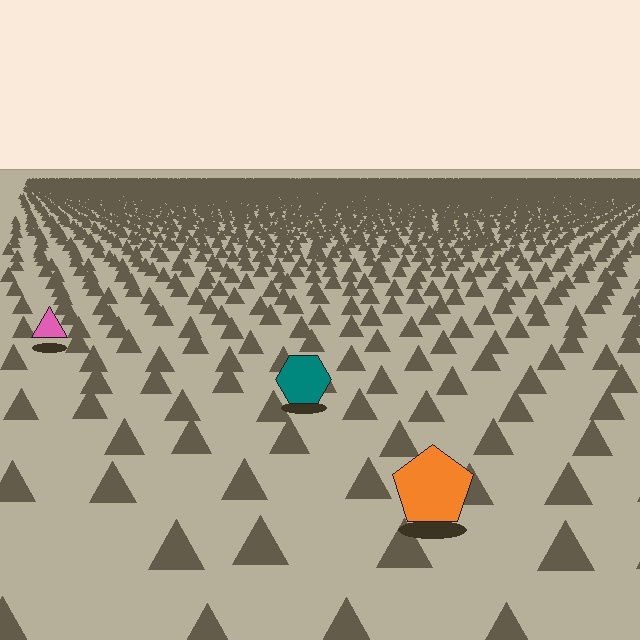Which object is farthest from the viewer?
The pink triangle is farthest from the viewer. It appears smaller and the ground texture around it is denser.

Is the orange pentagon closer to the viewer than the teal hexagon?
Yes. The orange pentagon is closer — you can tell from the texture gradient: the ground texture is coarser near it.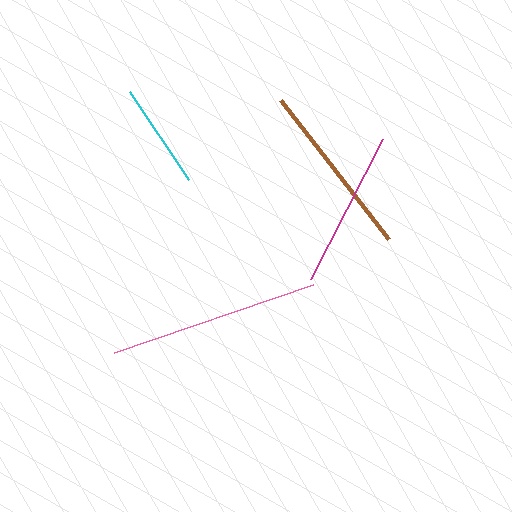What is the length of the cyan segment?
The cyan segment is approximately 106 pixels long.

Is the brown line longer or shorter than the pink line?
The pink line is longer than the brown line.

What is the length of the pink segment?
The pink segment is approximately 211 pixels long.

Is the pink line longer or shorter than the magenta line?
The pink line is longer than the magenta line.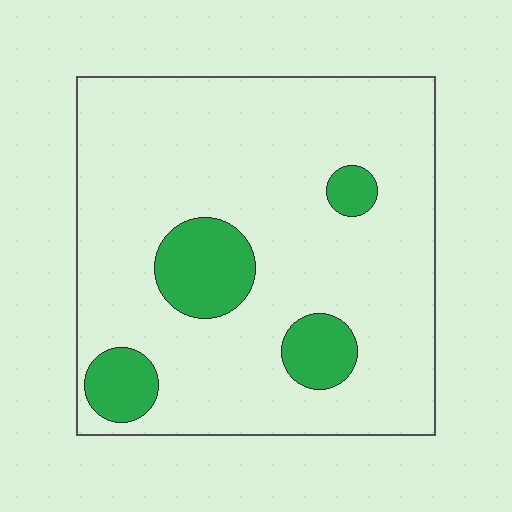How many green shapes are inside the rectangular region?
4.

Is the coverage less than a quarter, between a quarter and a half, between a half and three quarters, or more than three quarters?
Less than a quarter.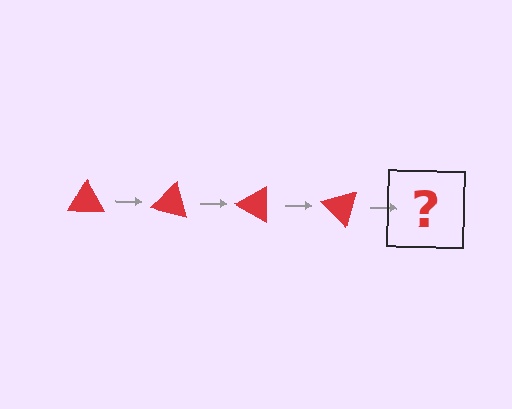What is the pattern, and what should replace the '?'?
The pattern is that the triangle rotates 15 degrees each step. The '?' should be a red triangle rotated 60 degrees.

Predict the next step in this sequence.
The next step is a red triangle rotated 60 degrees.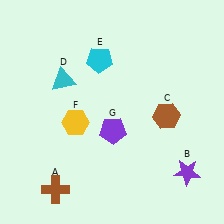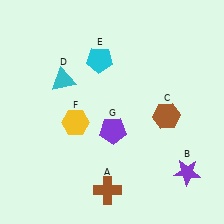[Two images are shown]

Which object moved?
The brown cross (A) moved right.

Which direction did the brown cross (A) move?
The brown cross (A) moved right.